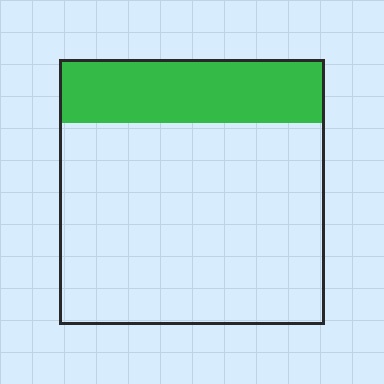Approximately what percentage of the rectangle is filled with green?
Approximately 25%.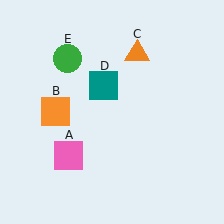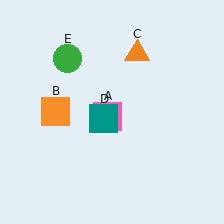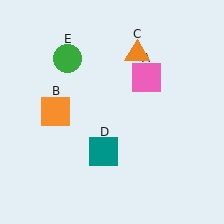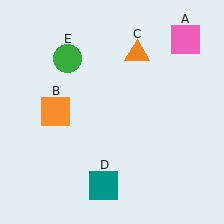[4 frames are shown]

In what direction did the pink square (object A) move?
The pink square (object A) moved up and to the right.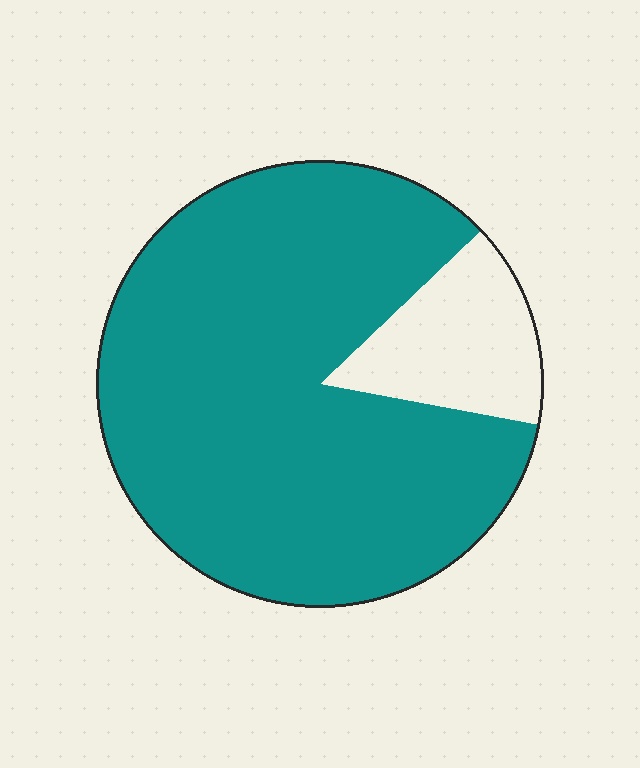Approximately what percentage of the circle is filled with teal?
Approximately 85%.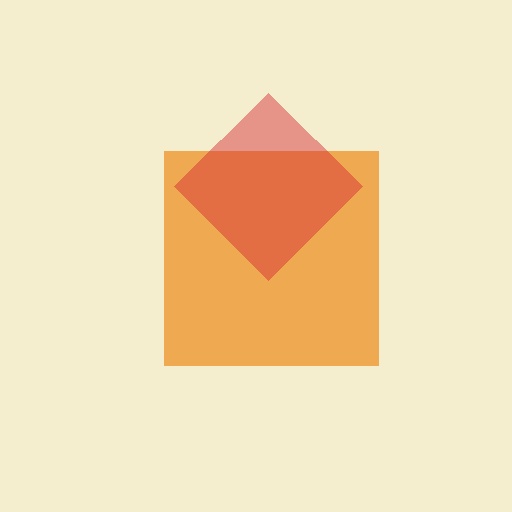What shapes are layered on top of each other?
The layered shapes are: an orange square, a red diamond.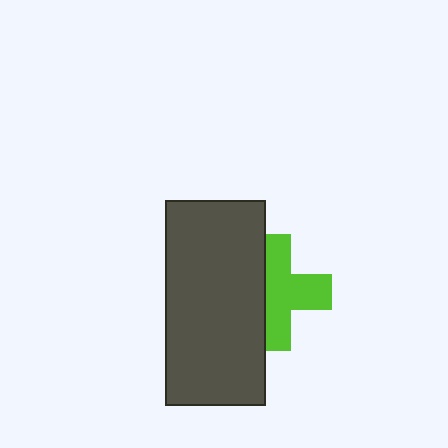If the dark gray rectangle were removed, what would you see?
You would see the complete lime cross.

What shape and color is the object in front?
The object in front is a dark gray rectangle.